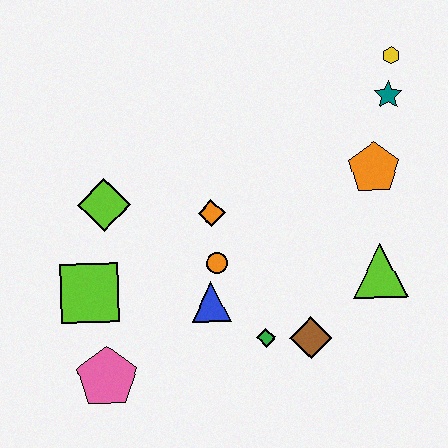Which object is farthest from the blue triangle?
The yellow hexagon is farthest from the blue triangle.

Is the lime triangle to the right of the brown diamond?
Yes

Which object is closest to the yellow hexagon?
The teal star is closest to the yellow hexagon.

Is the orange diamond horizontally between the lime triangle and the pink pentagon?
Yes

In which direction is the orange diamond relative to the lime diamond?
The orange diamond is to the right of the lime diamond.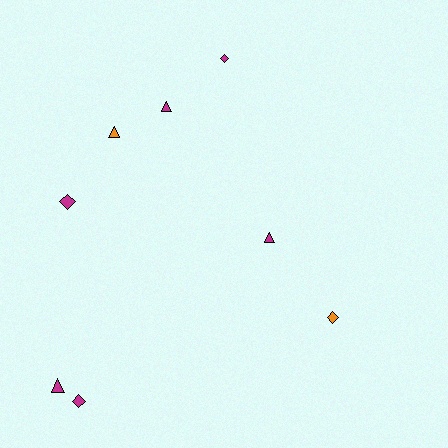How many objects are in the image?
There are 8 objects.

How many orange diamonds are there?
There is 1 orange diamond.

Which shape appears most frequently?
Triangle, with 4 objects.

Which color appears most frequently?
Magenta, with 6 objects.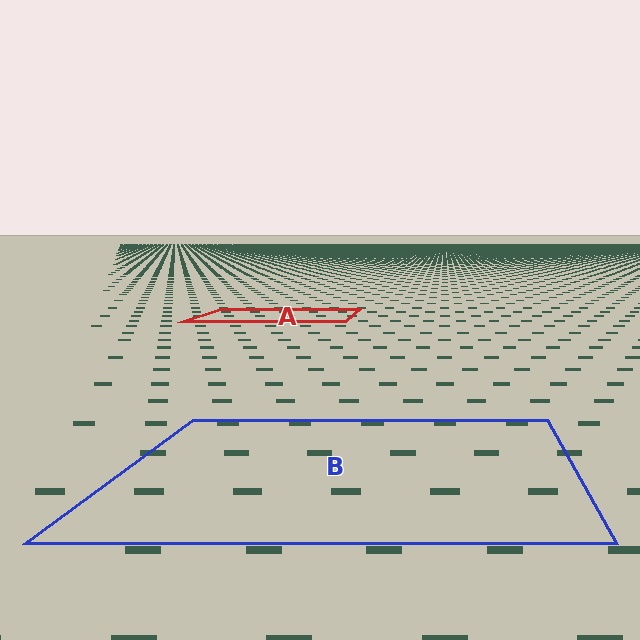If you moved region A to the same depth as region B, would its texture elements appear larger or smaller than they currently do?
They would appear larger. At a closer depth, the same texture elements are projected at a bigger on-screen size.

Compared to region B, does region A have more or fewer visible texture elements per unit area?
Region A has more texture elements per unit area — they are packed more densely because it is farther away.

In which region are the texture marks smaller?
The texture marks are smaller in region A, because it is farther away.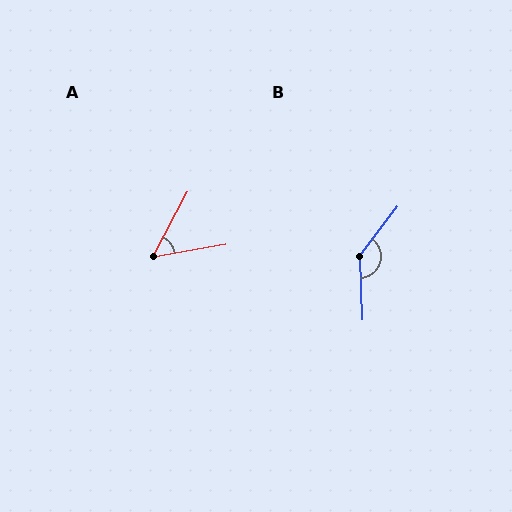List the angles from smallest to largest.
A (52°), B (140°).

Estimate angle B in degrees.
Approximately 140 degrees.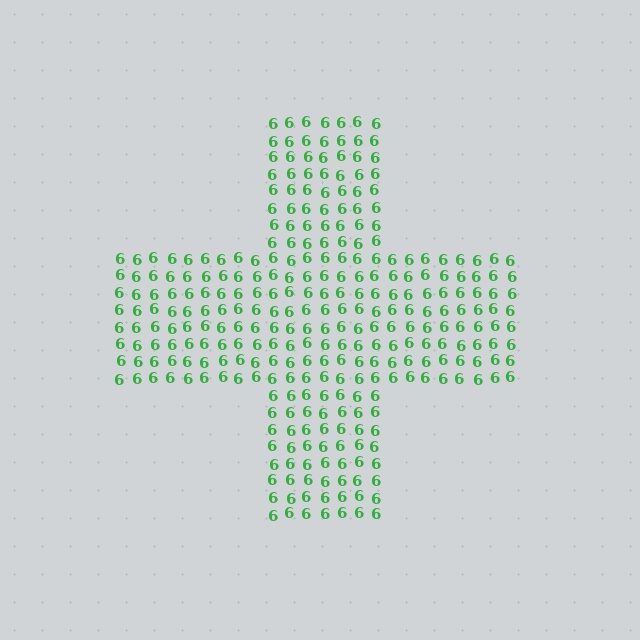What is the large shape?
The large shape is a cross.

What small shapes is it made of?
It is made of small digit 6's.